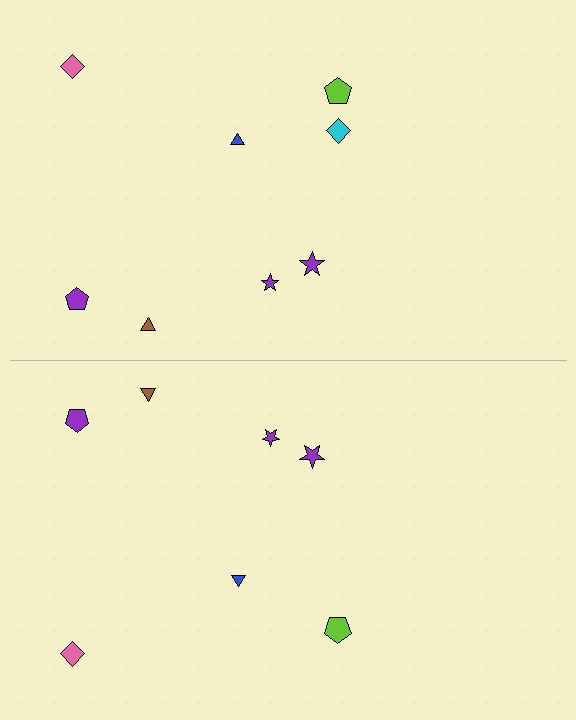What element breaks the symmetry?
A cyan diamond is missing from the bottom side.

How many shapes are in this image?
There are 15 shapes in this image.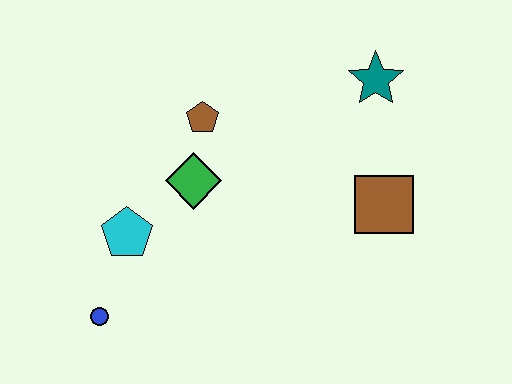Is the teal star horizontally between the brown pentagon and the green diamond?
No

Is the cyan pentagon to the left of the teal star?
Yes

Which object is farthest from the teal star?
The blue circle is farthest from the teal star.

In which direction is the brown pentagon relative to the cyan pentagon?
The brown pentagon is above the cyan pentagon.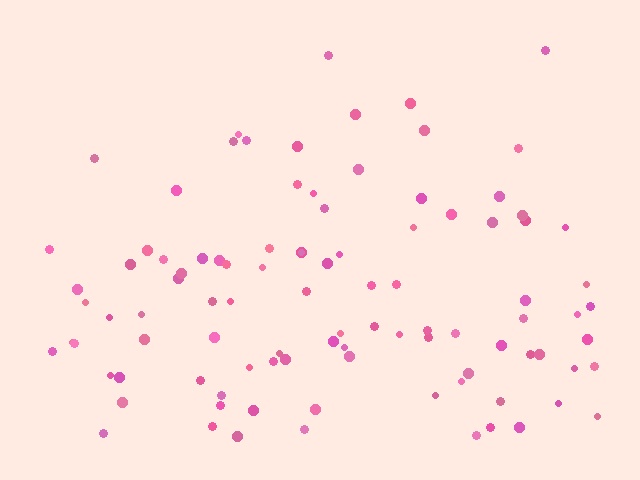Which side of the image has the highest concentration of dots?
The bottom.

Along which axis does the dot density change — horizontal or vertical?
Vertical.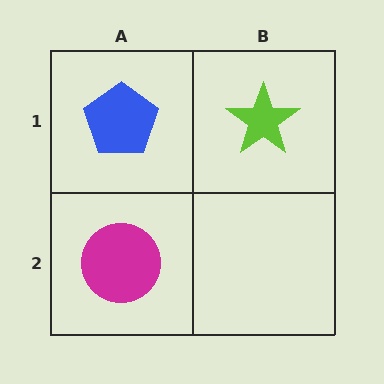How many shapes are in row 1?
2 shapes.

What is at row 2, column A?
A magenta circle.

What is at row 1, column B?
A lime star.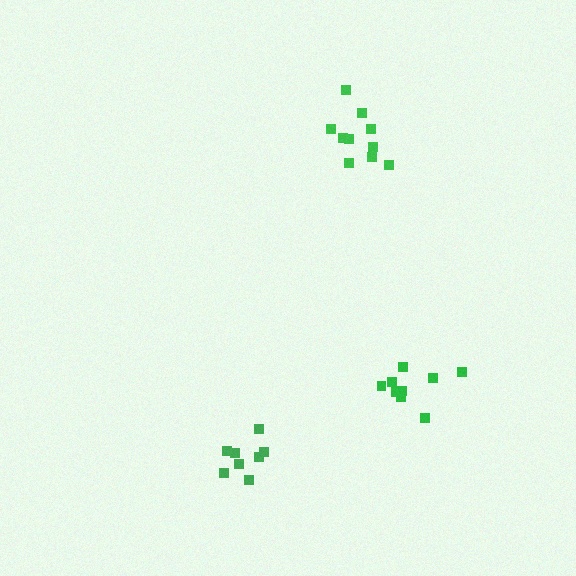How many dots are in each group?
Group 1: 8 dots, Group 2: 10 dots, Group 3: 9 dots (27 total).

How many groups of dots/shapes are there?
There are 3 groups.